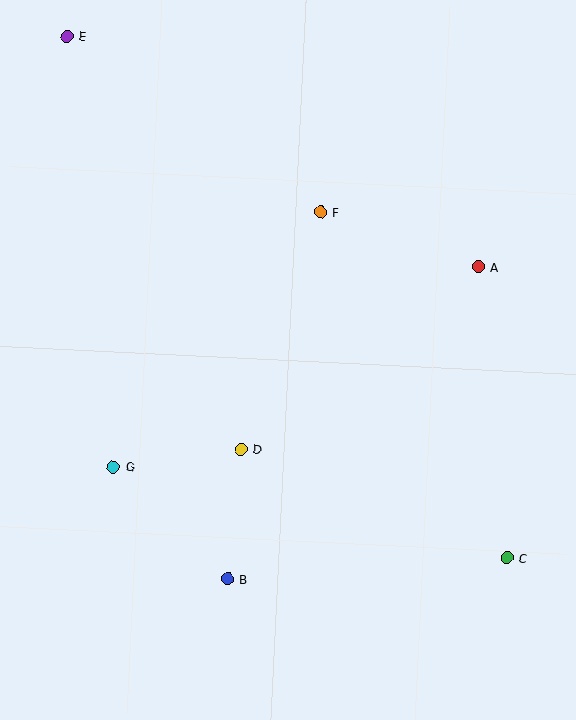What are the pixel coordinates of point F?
Point F is at (320, 212).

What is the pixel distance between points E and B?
The distance between E and B is 566 pixels.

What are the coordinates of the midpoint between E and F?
The midpoint between E and F is at (194, 124).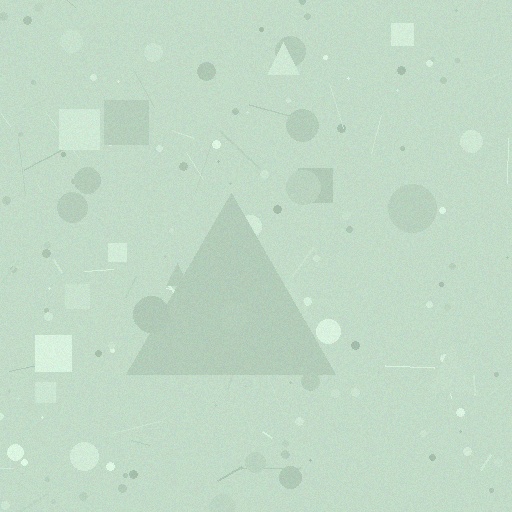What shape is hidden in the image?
A triangle is hidden in the image.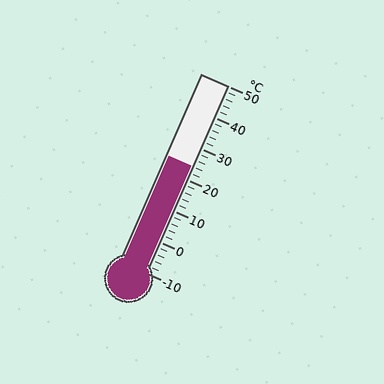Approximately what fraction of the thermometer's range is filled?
The thermometer is filled to approximately 55% of its range.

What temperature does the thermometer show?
The thermometer shows approximately 24°C.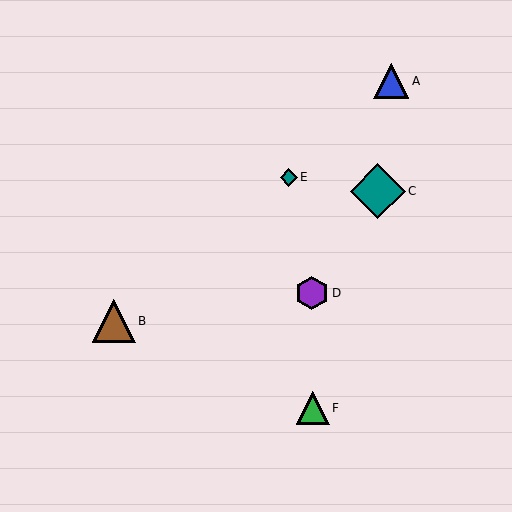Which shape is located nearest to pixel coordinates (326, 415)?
The green triangle (labeled F) at (313, 408) is nearest to that location.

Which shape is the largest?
The teal diamond (labeled C) is the largest.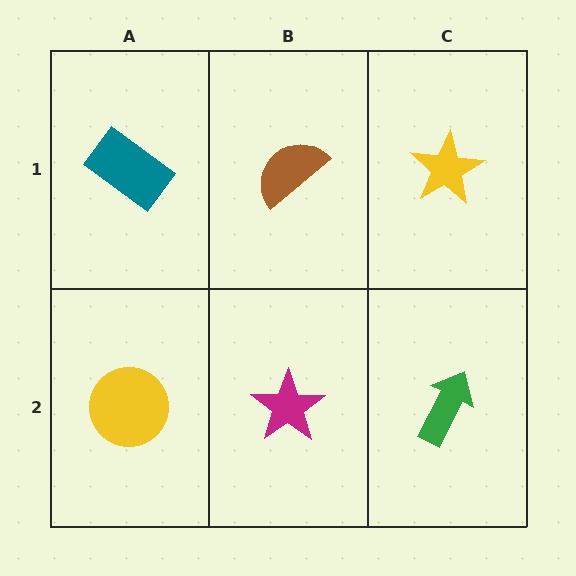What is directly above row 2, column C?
A yellow star.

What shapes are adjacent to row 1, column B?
A magenta star (row 2, column B), a teal rectangle (row 1, column A), a yellow star (row 1, column C).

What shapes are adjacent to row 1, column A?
A yellow circle (row 2, column A), a brown semicircle (row 1, column B).